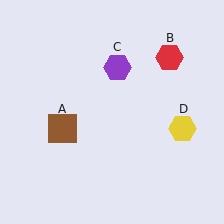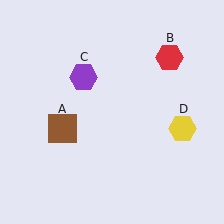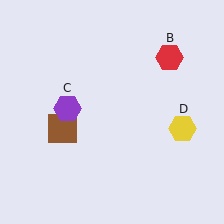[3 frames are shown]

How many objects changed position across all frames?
1 object changed position: purple hexagon (object C).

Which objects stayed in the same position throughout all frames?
Brown square (object A) and red hexagon (object B) and yellow hexagon (object D) remained stationary.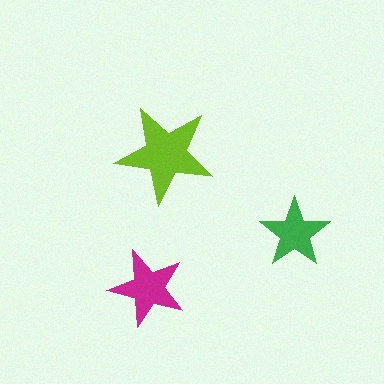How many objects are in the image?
There are 3 objects in the image.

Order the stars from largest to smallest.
the lime one, the magenta one, the green one.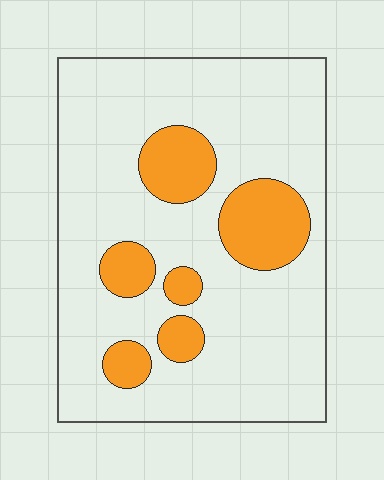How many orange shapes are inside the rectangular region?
6.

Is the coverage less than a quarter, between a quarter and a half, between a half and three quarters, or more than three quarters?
Less than a quarter.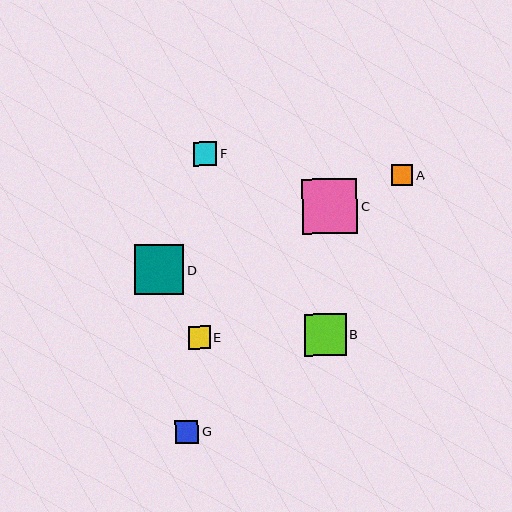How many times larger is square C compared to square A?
Square C is approximately 2.6 times the size of square A.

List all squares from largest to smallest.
From largest to smallest: C, D, B, F, G, E, A.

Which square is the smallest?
Square A is the smallest with a size of approximately 21 pixels.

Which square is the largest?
Square C is the largest with a size of approximately 55 pixels.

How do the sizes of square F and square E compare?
Square F and square E are approximately the same size.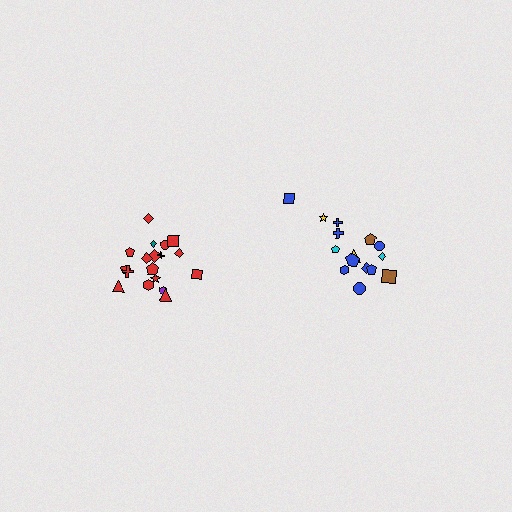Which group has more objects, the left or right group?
The left group.